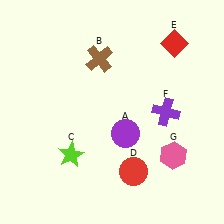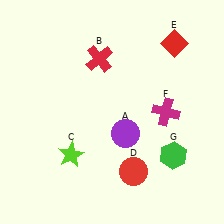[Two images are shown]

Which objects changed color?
B changed from brown to red. F changed from purple to magenta. G changed from pink to green.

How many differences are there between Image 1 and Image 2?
There are 3 differences between the two images.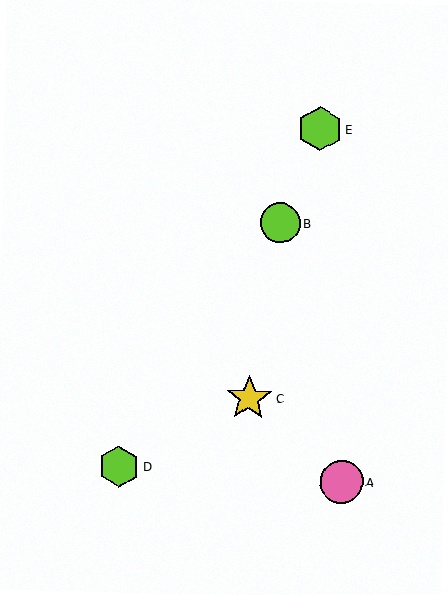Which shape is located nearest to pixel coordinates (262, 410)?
The yellow star (labeled C) at (249, 398) is nearest to that location.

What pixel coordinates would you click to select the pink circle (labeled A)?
Click at (342, 482) to select the pink circle A.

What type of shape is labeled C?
Shape C is a yellow star.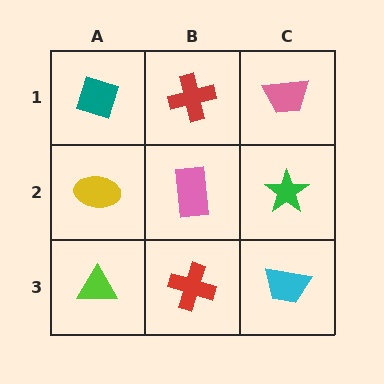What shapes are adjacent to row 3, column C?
A green star (row 2, column C), a red cross (row 3, column B).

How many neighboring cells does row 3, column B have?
3.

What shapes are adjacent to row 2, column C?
A pink trapezoid (row 1, column C), a cyan trapezoid (row 3, column C), a pink rectangle (row 2, column B).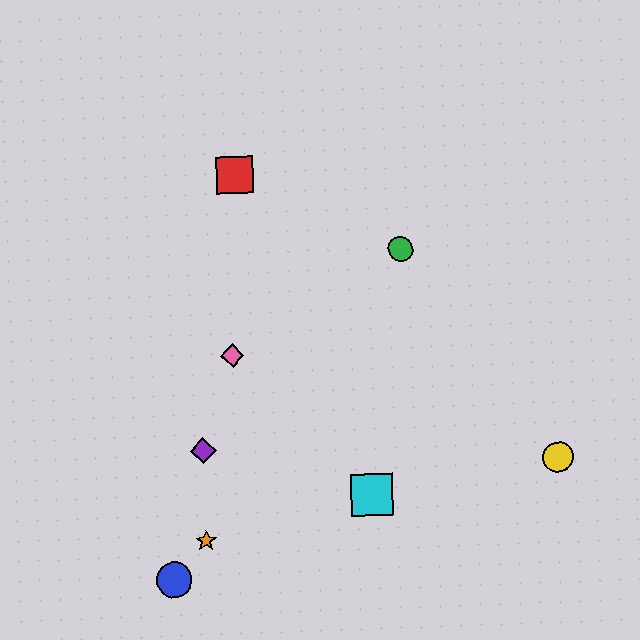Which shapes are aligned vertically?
The purple diamond, the orange star are aligned vertically.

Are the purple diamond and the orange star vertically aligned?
Yes, both are at x≈203.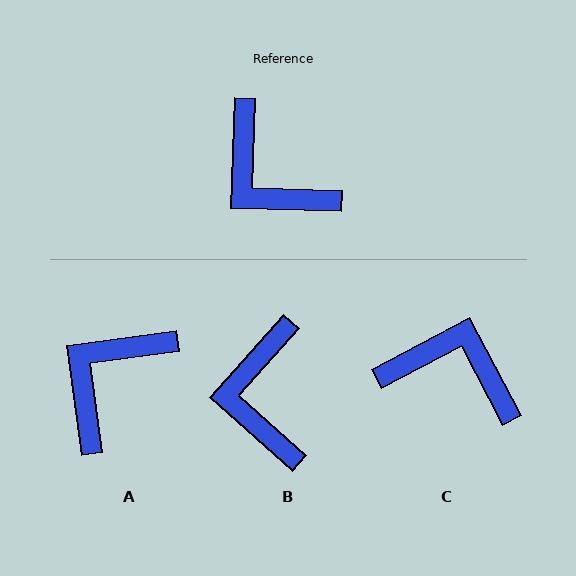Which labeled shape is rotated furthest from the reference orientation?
C, about 150 degrees away.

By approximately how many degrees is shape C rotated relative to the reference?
Approximately 150 degrees clockwise.